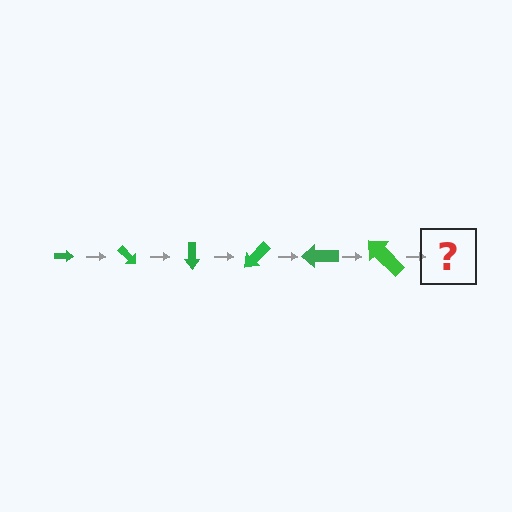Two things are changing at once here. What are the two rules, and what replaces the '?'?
The two rules are that the arrow grows larger each step and it rotates 45 degrees each step. The '?' should be an arrow, larger than the previous one and rotated 270 degrees from the start.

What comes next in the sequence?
The next element should be an arrow, larger than the previous one and rotated 270 degrees from the start.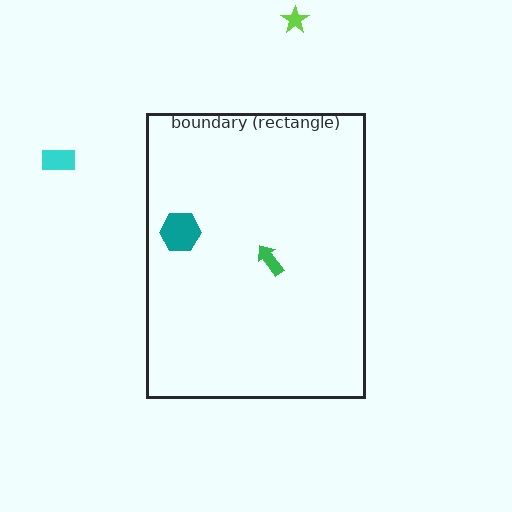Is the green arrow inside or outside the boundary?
Inside.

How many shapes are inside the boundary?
2 inside, 2 outside.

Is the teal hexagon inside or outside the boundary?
Inside.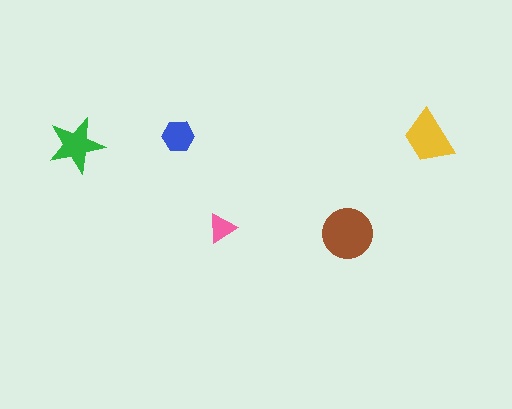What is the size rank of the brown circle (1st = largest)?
1st.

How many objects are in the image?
There are 5 objects in the image.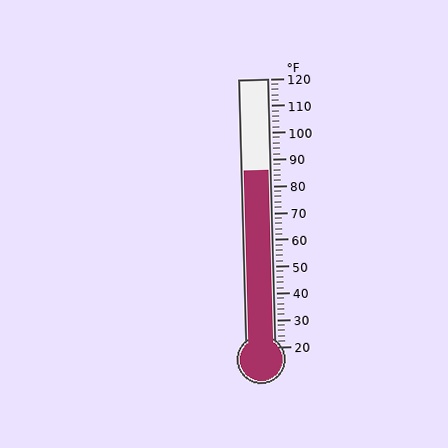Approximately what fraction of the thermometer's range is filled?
The thermometer is filled to approximately 65% of its range.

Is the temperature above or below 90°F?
The temperature is below 90°F.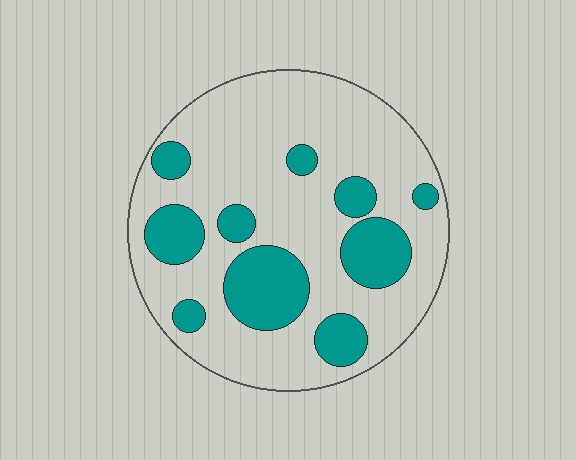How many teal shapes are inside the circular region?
10.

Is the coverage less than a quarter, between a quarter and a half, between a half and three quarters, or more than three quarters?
Between a quarter and a half.